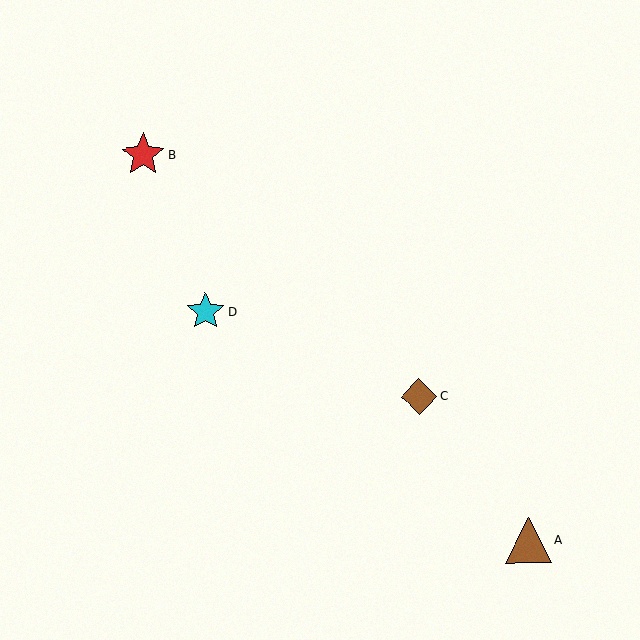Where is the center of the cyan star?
The center of the cyan star is at (206, 312).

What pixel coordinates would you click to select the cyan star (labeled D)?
Click at (206, 312) to select the cyan star D.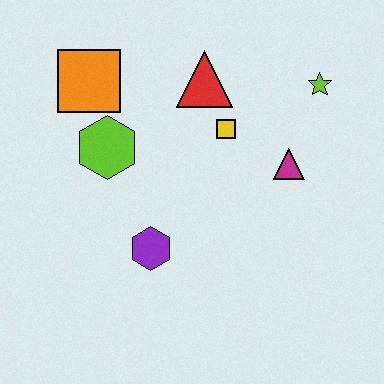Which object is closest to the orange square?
The lime hexagon is closest to the orange square.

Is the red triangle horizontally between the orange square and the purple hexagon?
No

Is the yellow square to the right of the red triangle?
Yes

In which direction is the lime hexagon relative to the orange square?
The lime hexagon is below the orange square.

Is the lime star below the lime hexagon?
No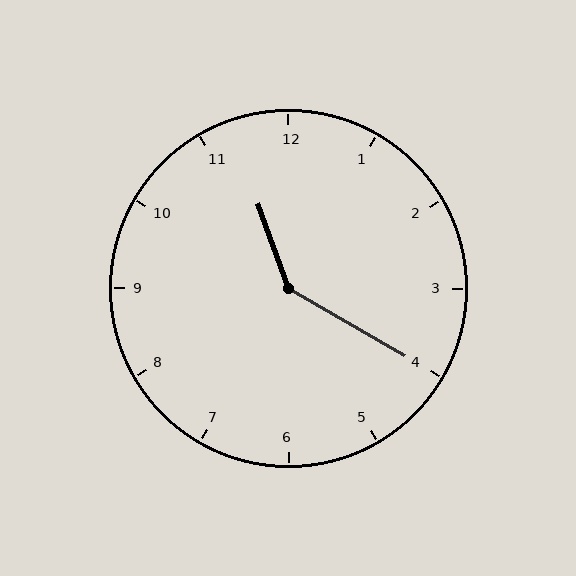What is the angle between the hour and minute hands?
Approximately 140 degrees.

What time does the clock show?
11:20.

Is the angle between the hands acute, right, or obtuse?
It is obtuse.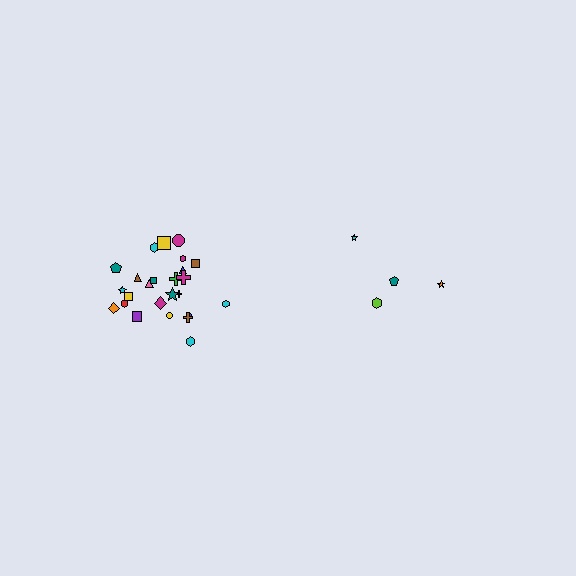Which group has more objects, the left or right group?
The left group.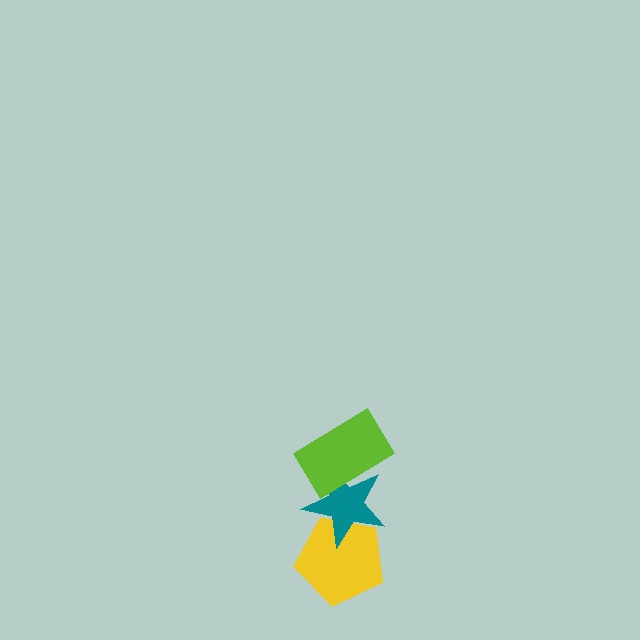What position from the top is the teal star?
The teal star is 2nd from the top.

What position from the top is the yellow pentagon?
The yellow pentagon is 3rd from the top.